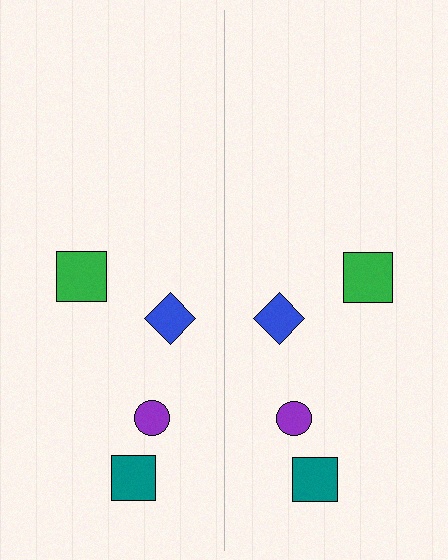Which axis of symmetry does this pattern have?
The pattern has a vertical axis of symmetry running through the center of the image.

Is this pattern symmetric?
Yes, this pattern has bilateral (reflection) symmetry.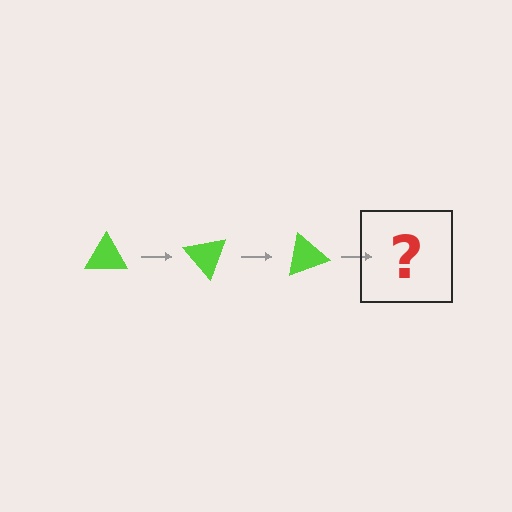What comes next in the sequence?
The next element should be a lime triangle rotated 150 degrees.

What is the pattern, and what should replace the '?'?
The pattern is that the triangle rotates 50 degrees each step. The '?' should be a lime triangle rotated 150 degrees.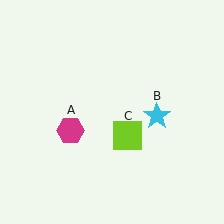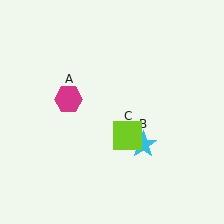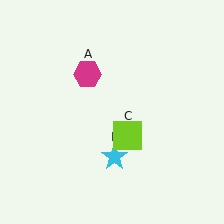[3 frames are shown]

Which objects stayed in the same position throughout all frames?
Lime square (object C) remained stationary.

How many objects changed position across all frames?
2 objects changed position: magenta hexagon (object A), cyan star (object B).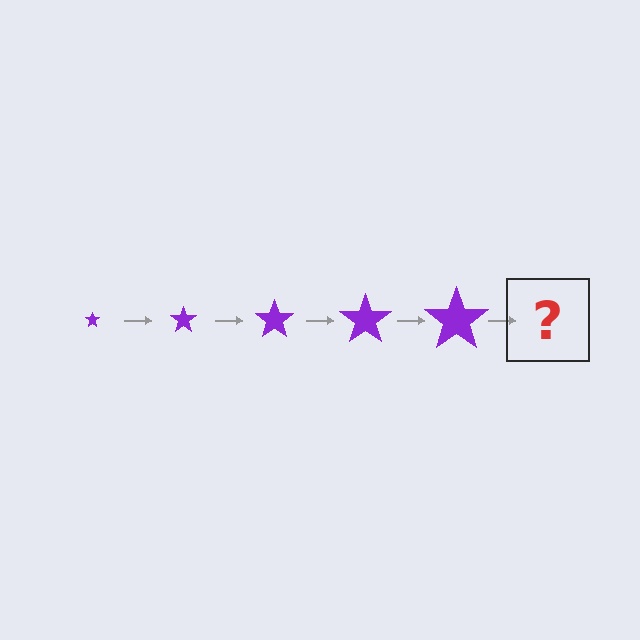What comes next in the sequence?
The next element should be a purple star, larger than the previous one.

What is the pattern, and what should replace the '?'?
The pattern is that the star gets progressively larger each step. The '?' should be a purple star, larger than the previous one.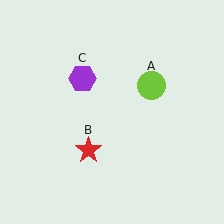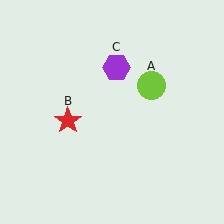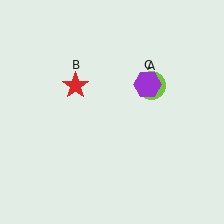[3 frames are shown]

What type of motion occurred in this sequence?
The red star (object B), purple hexagon (object C) rotated clockwise around the center of the scene.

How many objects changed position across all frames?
2 objects changed position: red star (object B), purple hexagon (object C).